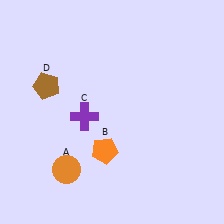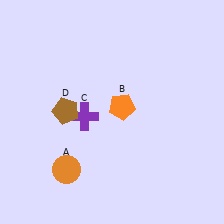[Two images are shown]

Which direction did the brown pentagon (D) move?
The brown pentagon (D) moved down.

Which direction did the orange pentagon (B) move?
The orange pentagon (B) moved up.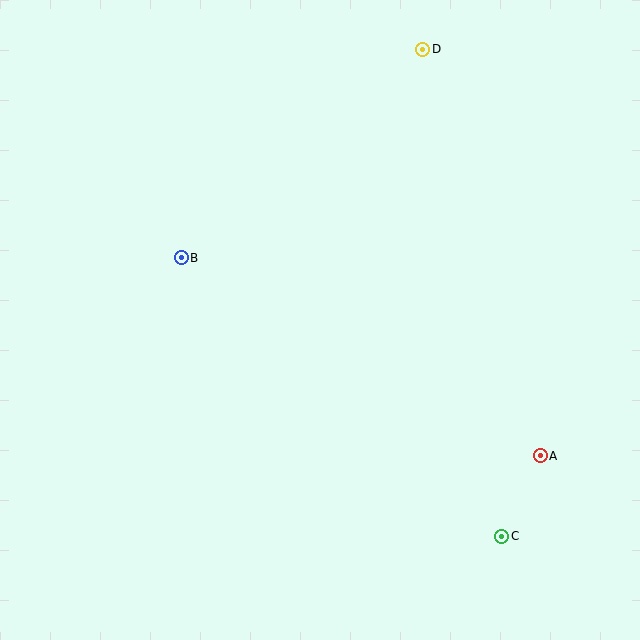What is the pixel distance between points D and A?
The distance between D and A is 423 pixels.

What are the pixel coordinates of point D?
Point D is at (423, 49).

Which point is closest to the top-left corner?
Point B is closest to the top-left corner.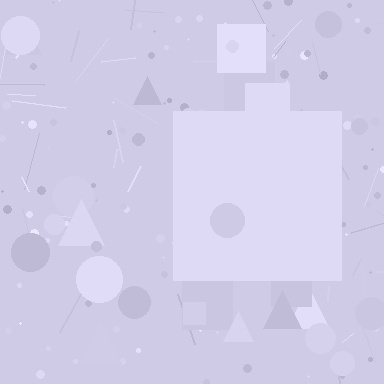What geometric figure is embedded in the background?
A square is embedded in the background.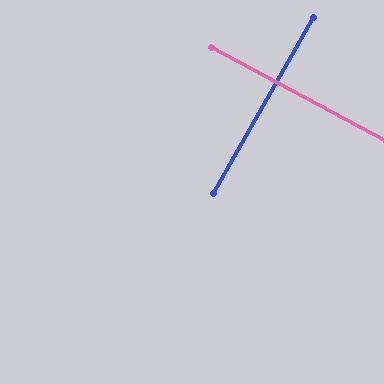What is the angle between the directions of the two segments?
Approximately 89 degrees.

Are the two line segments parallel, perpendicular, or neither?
Perpendicular — they meet at approximately 89°.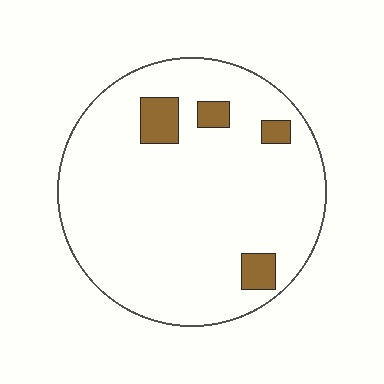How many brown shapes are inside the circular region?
4.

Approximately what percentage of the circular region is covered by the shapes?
Approximately 10%.